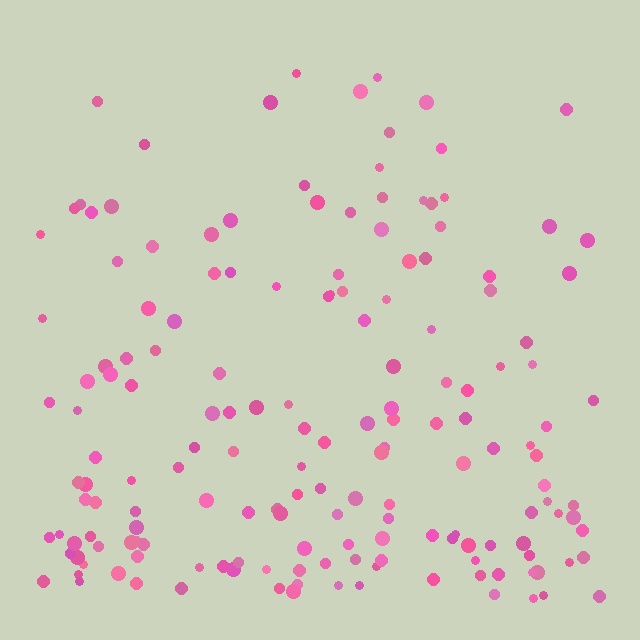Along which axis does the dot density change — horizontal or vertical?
Vertical.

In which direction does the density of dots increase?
From top to bottom, with the bottom side densest.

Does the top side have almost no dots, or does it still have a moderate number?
Still a moderate number, just noticeably fewer than the bottom.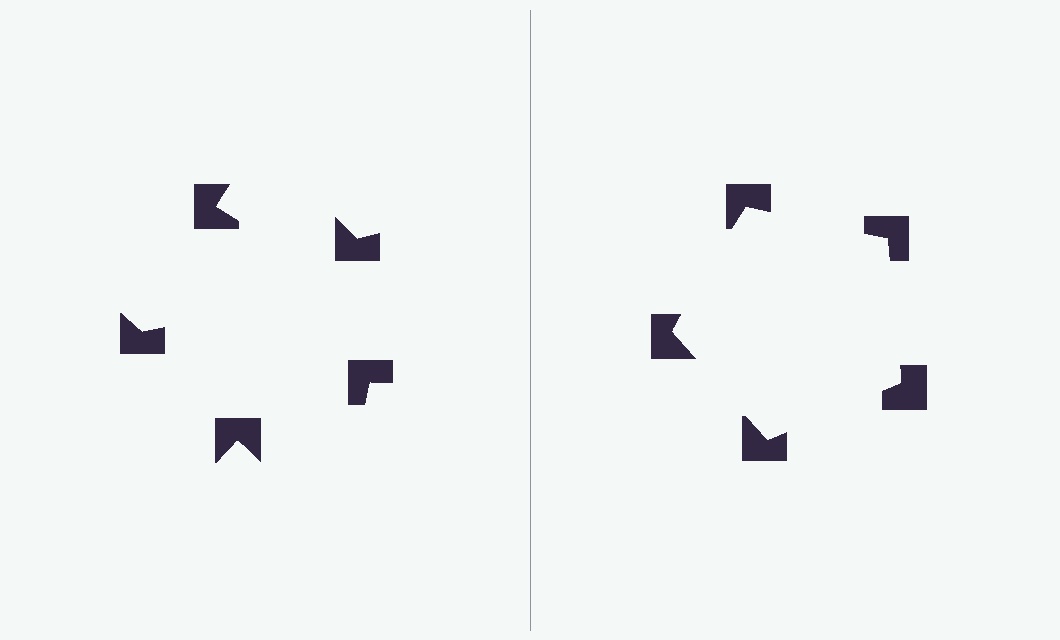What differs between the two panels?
The notched squares are positioned identically on both sides; only the wedge orientations differ. On the right they align to a pentagon; on the left they are misaligned.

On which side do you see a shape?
An illusory pentagon appears on the right side. On the left side the wedge cuts are rotated, so no coherent shape forms.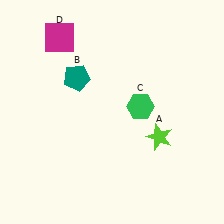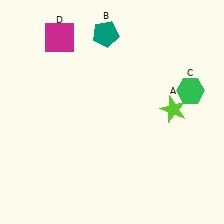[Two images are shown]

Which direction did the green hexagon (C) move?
The green hexagon (C) moved right.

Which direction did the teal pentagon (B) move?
The teal pentagon (B) moved up.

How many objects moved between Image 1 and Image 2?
3 objects moved between the two images.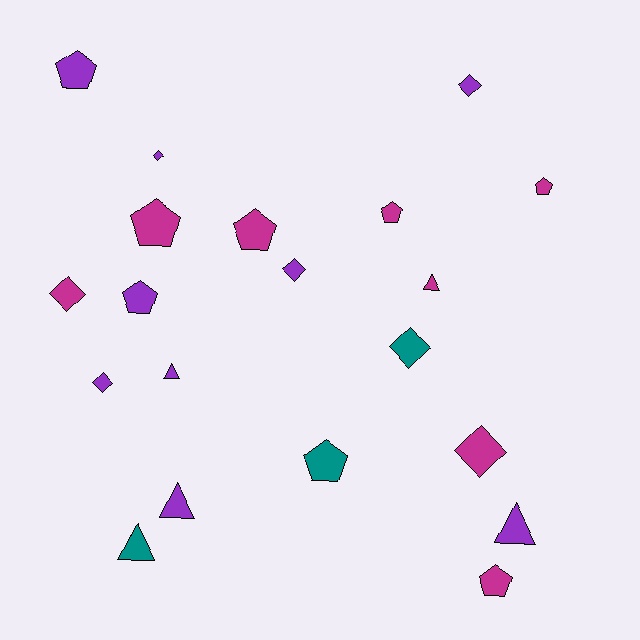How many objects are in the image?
There are 20 objects.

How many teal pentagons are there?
There is 1 teal pentagon.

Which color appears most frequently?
Purple, with 9 objects.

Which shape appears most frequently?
Pentagon, with 8 objects.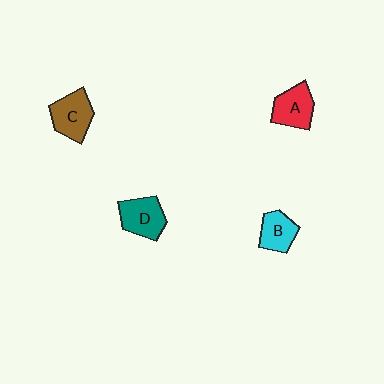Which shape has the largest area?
Shape C (brown).